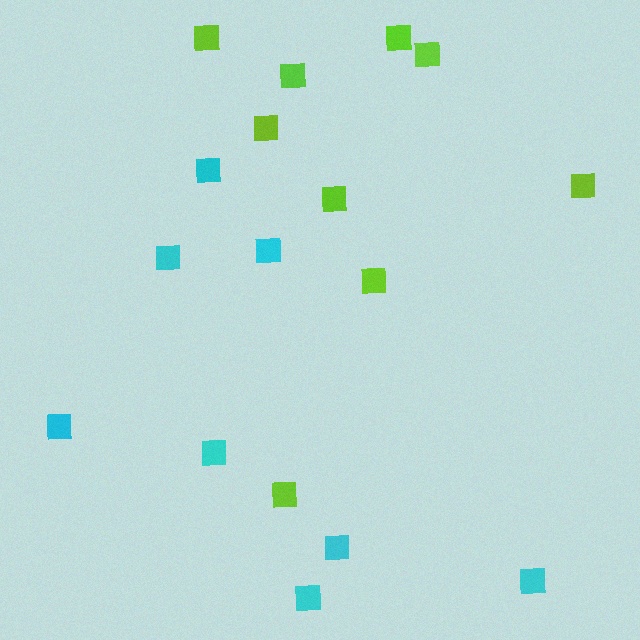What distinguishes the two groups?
There are 2 groups: one group of lime squares (9) and one group of cyan squares (8).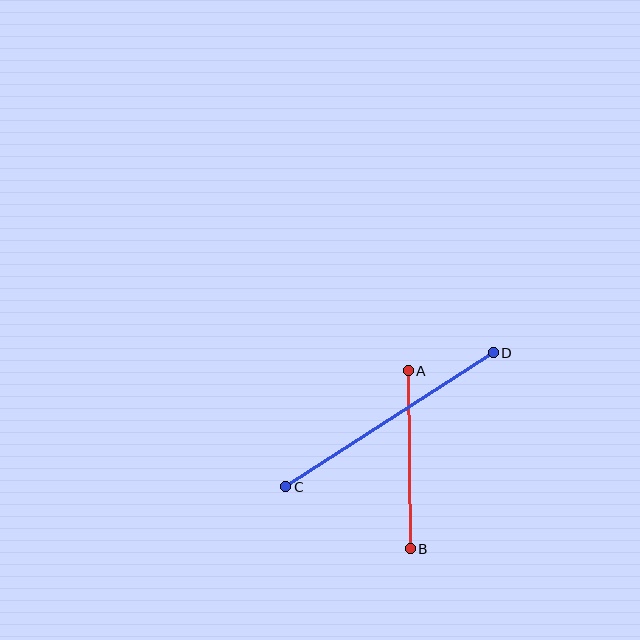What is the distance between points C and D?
The distance is approximately 247 pixels.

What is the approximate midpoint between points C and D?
The midpoint is at approximately (389, 420) pixels.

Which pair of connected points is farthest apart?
Points C and D are farthest apart.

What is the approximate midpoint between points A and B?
The midpoint is at approximately (409, 460) pixels.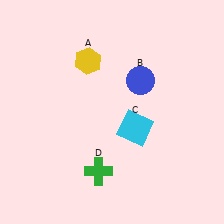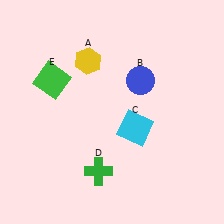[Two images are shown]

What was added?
A green square (E) was added in Image 2.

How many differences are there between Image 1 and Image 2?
There is 1 difference between the two images.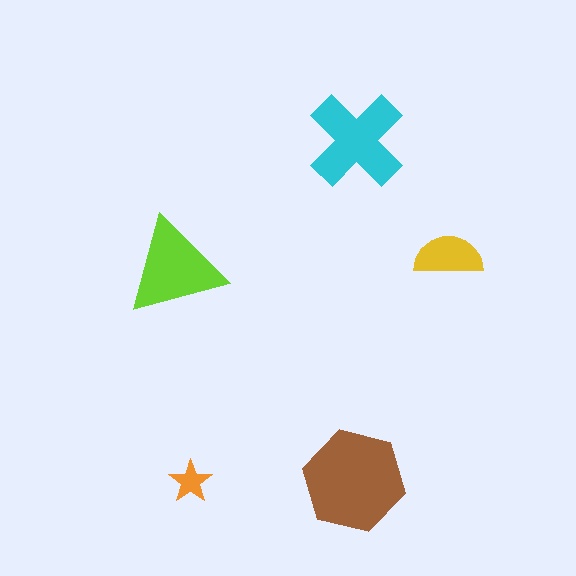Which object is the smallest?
The orange star.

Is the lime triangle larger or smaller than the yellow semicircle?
Larger.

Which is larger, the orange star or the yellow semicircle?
The yellow semicircle.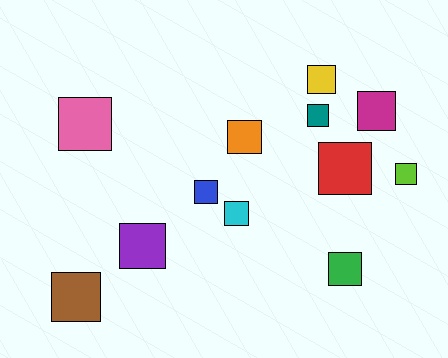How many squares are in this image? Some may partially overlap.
There are 12 squares.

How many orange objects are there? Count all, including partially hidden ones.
There is 1 orange object.